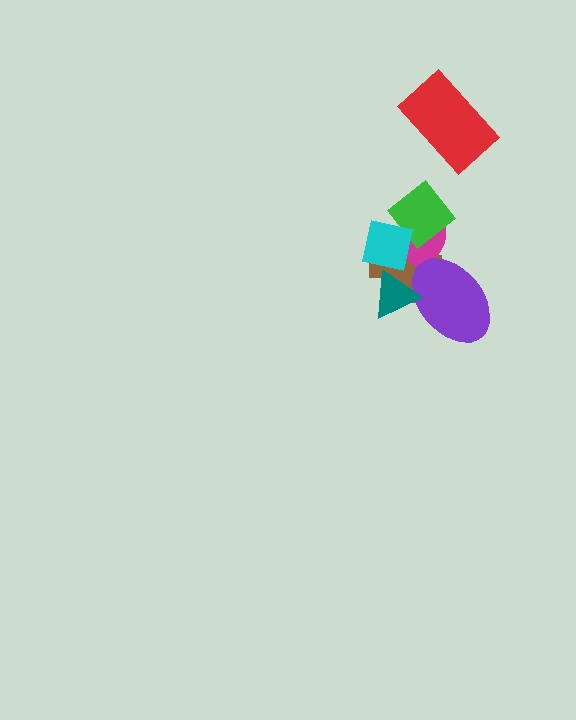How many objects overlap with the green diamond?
3 objects overlap with the green diamond.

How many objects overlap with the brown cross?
5 objects overlap with the brown cross.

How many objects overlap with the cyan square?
4 objects overlap with the cyan square.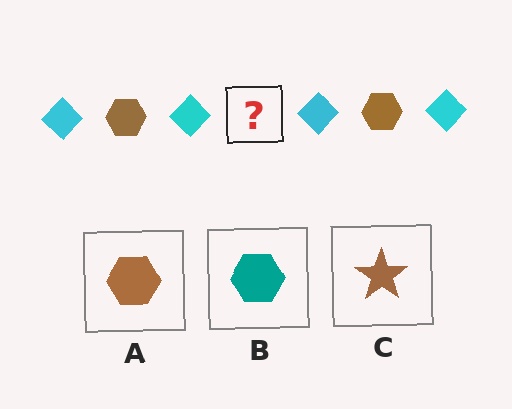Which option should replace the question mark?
Option A.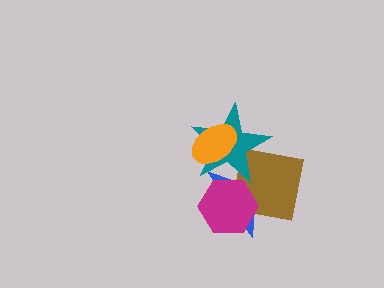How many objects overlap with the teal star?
4 objects overlap with the teal star.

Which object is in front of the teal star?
The orange ellipse is in front of the teal star.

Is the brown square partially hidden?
Yes, it is partially covered by another shape.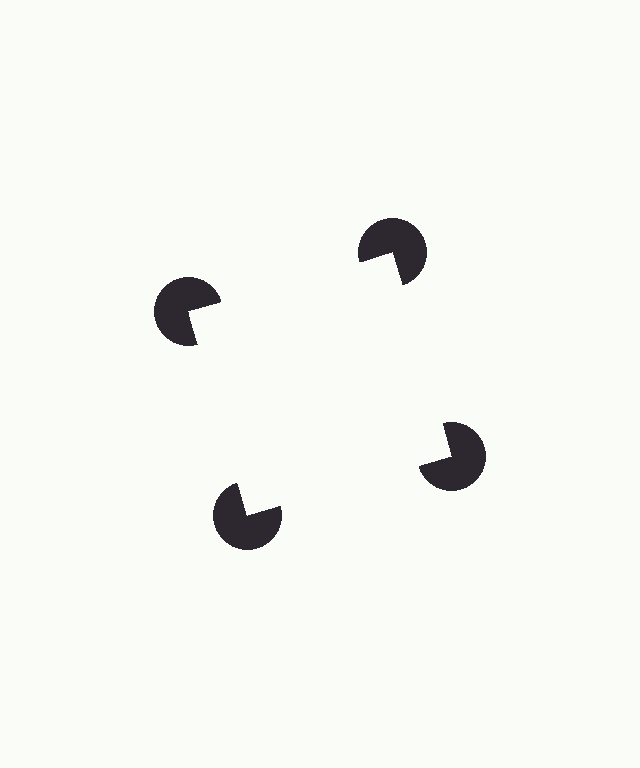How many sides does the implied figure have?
4 sides.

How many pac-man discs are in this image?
There are 4 — one at each vertex of the illusory square.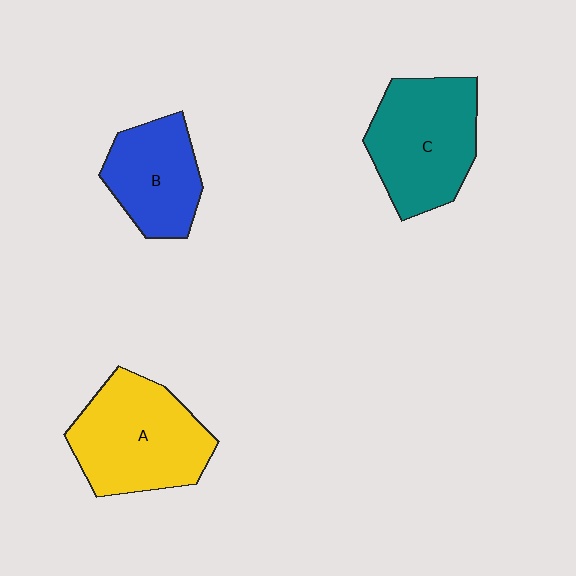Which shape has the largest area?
Shape A (yellow).